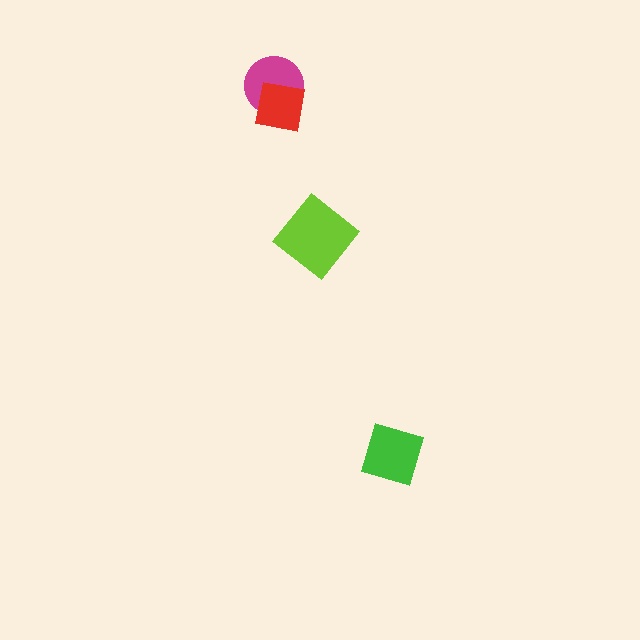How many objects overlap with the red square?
1 object overlaps with the red square.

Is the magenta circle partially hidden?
Yes, it is partially covered by another shape.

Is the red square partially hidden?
No, no other shape covers it.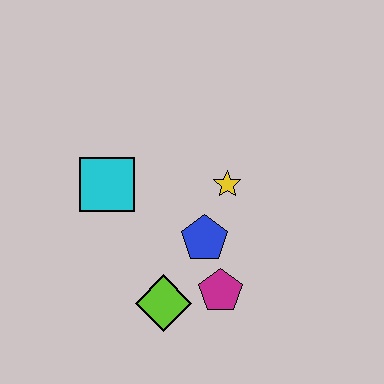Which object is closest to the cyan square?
The blue pentagon is closest to the cyan square.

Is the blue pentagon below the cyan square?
Yes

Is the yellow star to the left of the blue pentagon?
No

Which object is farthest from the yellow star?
The lime diamond is farthest from the yellow star.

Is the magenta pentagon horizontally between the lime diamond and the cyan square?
No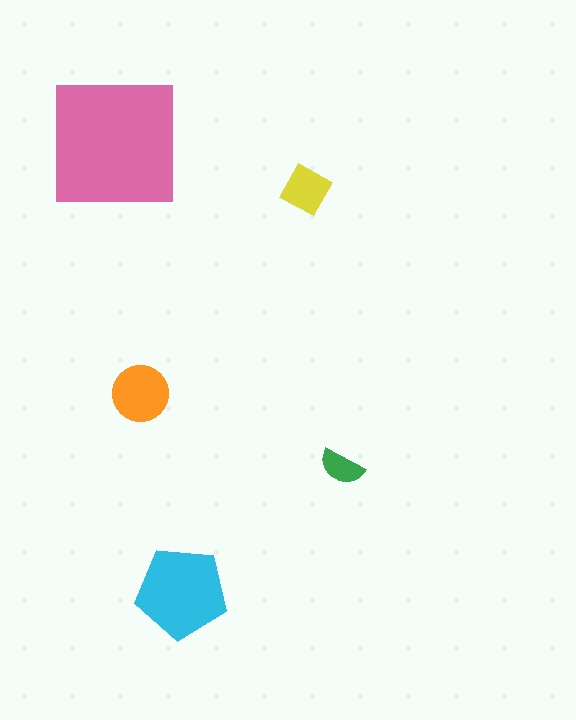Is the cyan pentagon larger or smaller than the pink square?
Smaller.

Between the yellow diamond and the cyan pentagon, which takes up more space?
The cyan pentagon.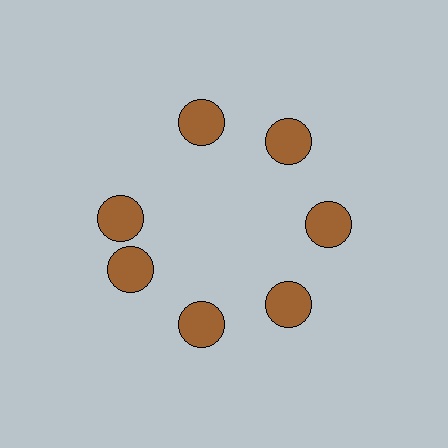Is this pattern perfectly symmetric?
No. The 7 brown circles are arranged in a ring, but one element near the 10 o'clock position is rotated out of alignment along the ring, breaking the 7-fold rotational symmetry.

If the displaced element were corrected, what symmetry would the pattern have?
It would have 7-fold rotational symmetry — the pattern would map onto itself every 51 degrees.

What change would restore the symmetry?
The symmetry would be restored by rotating it back into even spacing with its neighbors so that all 7 circles sit at equal angles and equal distance from the center.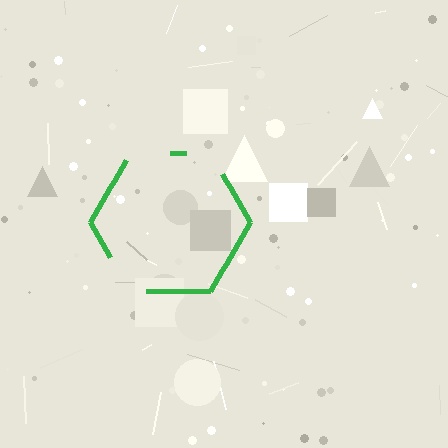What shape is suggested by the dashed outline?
The dashed outline suggests a hexagon.